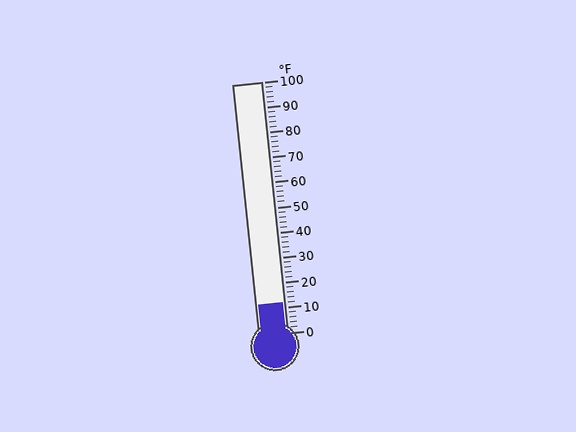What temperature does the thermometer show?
The thermometer shows approximately 12°F.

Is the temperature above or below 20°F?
The temperature is below 20°F.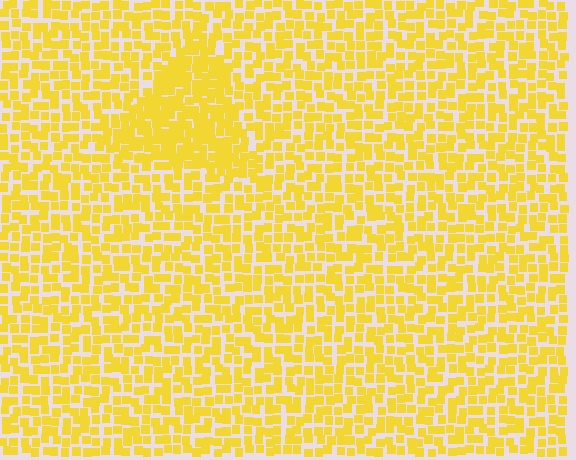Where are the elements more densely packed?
The elements are more densely packed inside the triangle boundary.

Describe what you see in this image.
The image contains small yellow elements arranged at two different densities. A triangle-shaped region is visible where the elements are more densely packed than the surrounding area.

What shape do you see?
I see a triangle.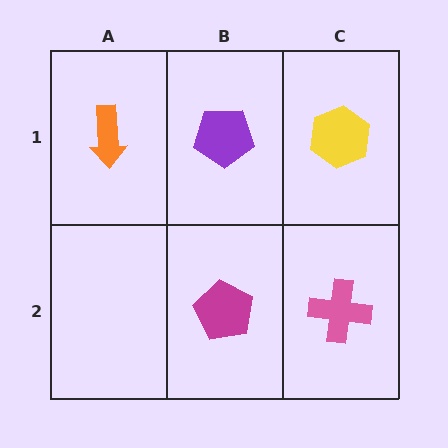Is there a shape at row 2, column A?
No, that cell is empty.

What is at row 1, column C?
A yellow hexagon.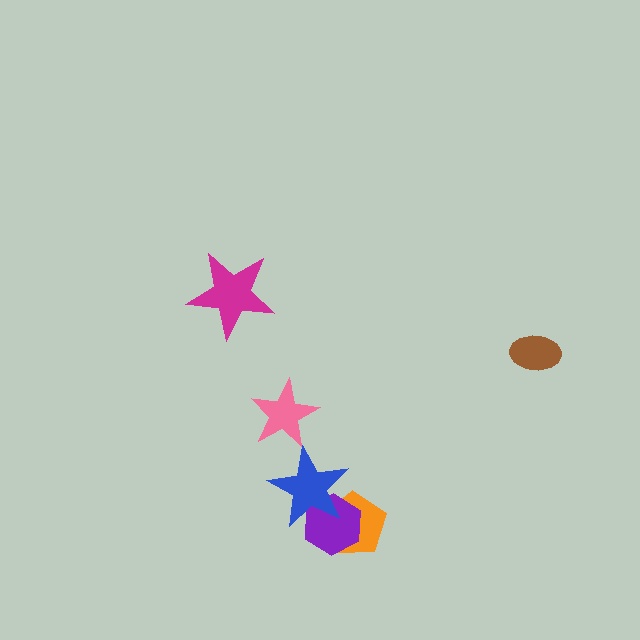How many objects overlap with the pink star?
0 objects overlap with the pink star.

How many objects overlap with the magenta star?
0 objects overlap with the magenta star.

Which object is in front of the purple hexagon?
The blue star is in front of the purple hexagon.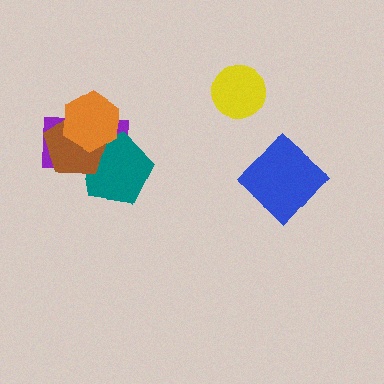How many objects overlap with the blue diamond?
0 objects overlap with the blue diamond.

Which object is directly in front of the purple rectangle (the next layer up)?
The teal pentagon is directly in front of the purple rectangle.